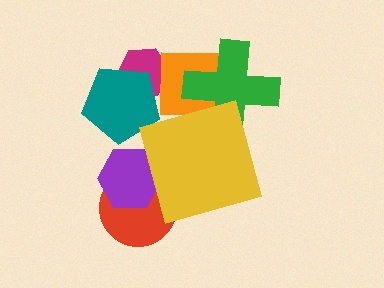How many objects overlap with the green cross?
2 objects overlap with the green cross.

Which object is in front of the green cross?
The yellow square is in front of the green cross.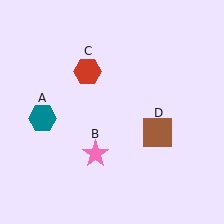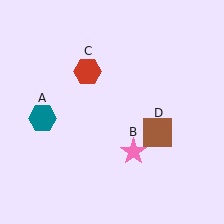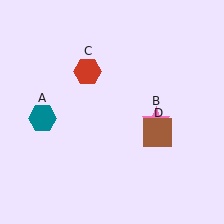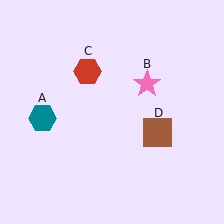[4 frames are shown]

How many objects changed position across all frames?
1 object changed position: pink star (object B).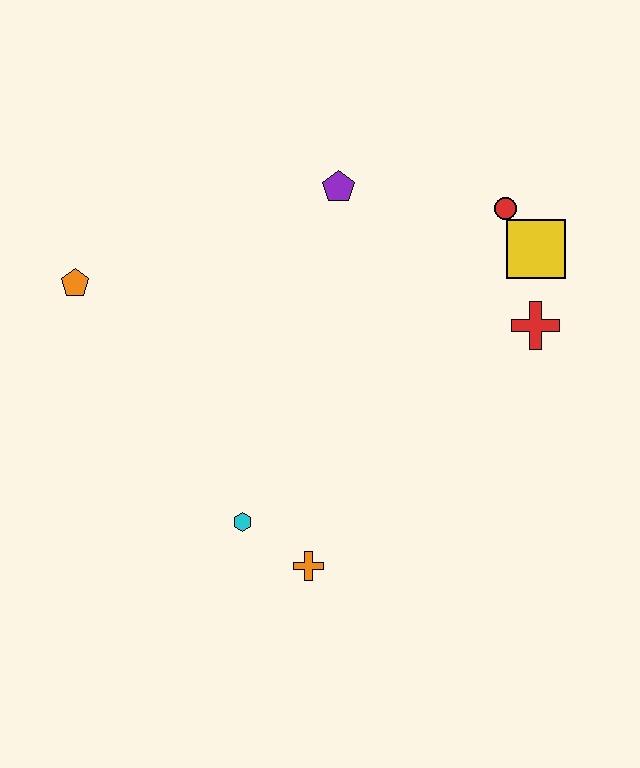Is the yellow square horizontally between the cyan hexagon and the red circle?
No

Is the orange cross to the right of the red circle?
No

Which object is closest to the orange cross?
The cyan hexagon is closest to the orange cross.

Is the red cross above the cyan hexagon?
Yes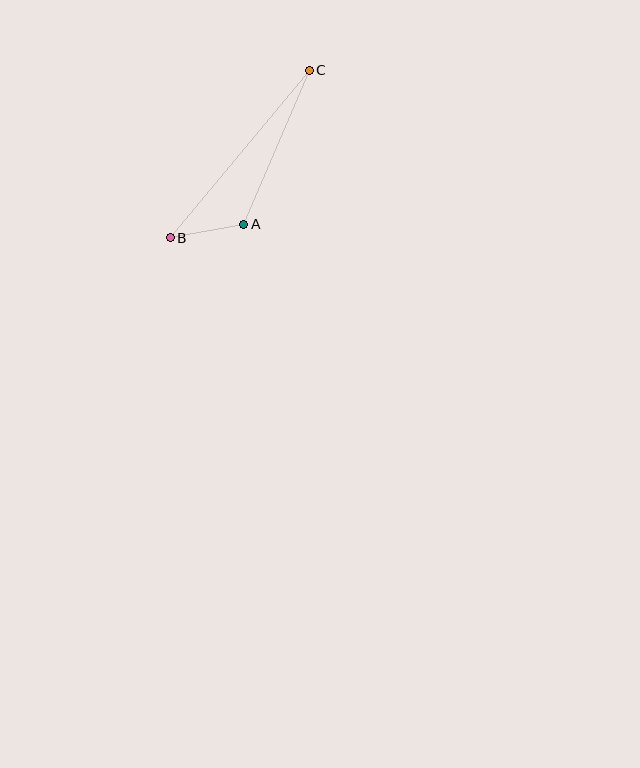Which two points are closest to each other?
Points A and B are closest to each other.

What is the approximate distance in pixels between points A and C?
The distance between A and C is approximately 167 pixels.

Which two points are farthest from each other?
Points B and C are farthest from each other.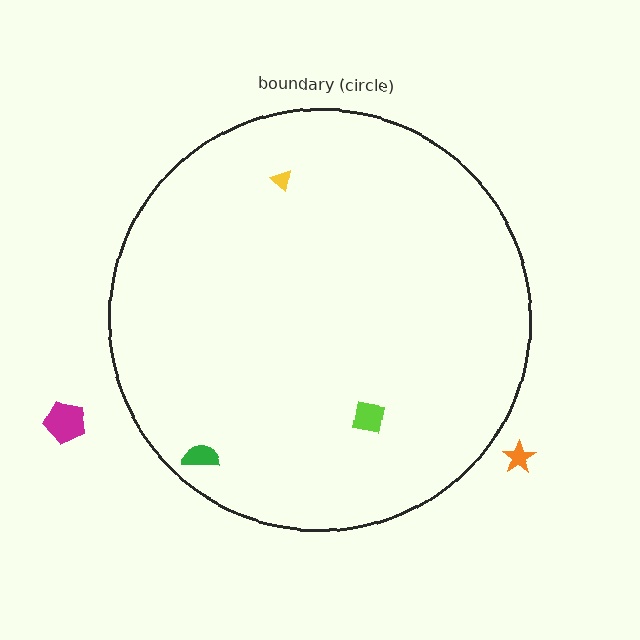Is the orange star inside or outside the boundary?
Outside.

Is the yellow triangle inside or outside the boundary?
Inside.